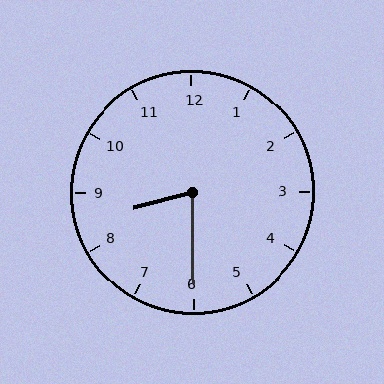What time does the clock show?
8:30.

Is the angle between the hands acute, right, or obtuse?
It is acute.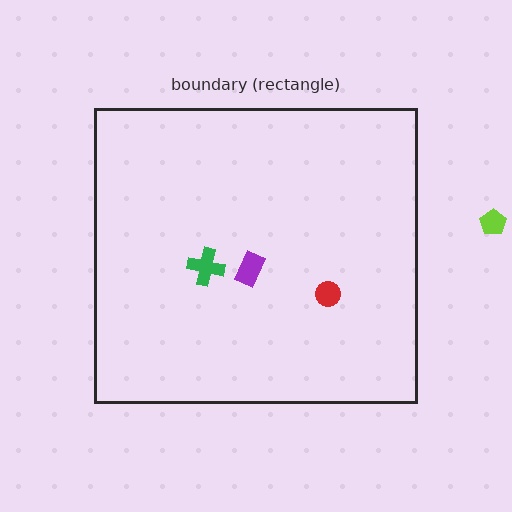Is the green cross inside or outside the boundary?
Inside.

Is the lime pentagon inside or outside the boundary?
Outside.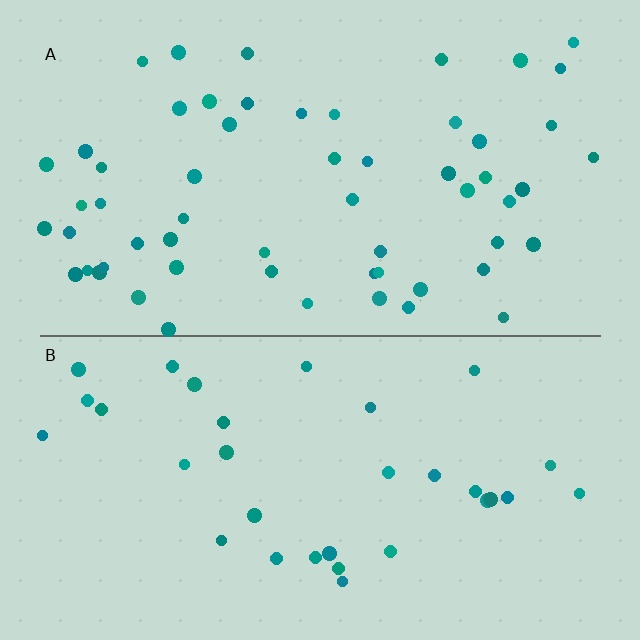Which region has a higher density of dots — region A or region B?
A (the top).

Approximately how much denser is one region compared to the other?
Approximately 1.8× — region A over region B.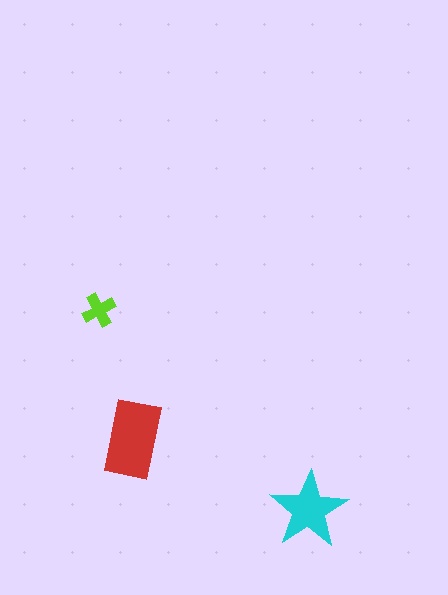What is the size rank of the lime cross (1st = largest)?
3rd.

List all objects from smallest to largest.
The lime cross, the cyan star, the red rectangle.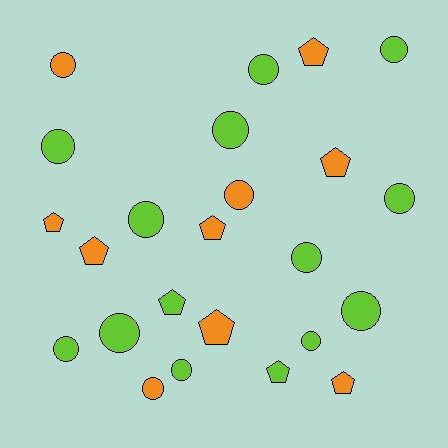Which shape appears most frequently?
Circle, with 15 objects.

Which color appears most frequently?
Lime, with 14 objects.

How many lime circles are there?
There are 12 lime circles.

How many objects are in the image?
There are 24 objects.